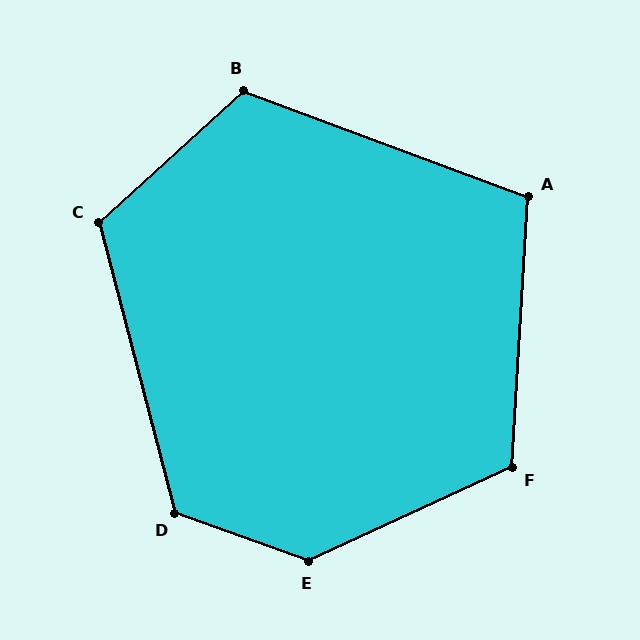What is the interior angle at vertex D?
Approximately 124 degrees (obtuse).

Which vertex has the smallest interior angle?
A, at approximately 107 degrees.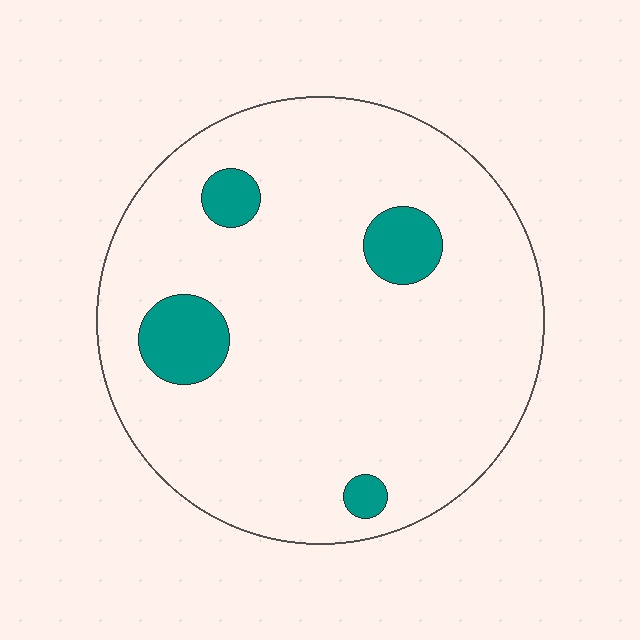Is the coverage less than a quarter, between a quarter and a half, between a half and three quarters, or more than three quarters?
Less than a quarter.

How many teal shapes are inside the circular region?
4.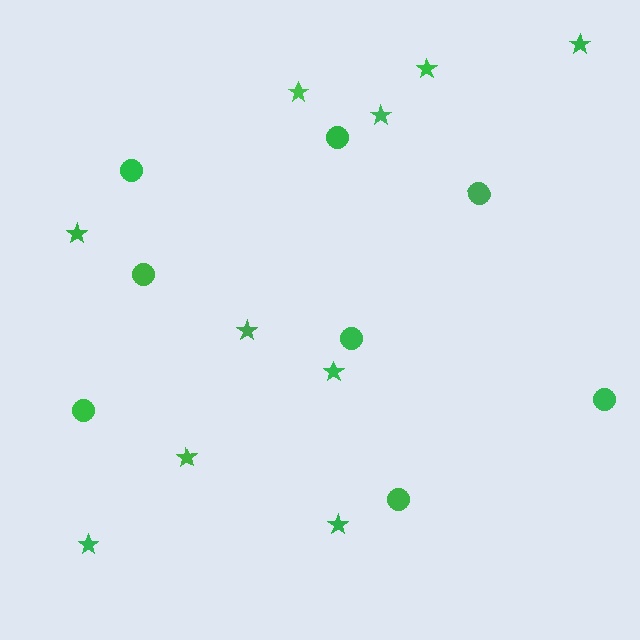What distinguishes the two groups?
There are 2 groups: one group of stars (10) and one group of circles (8).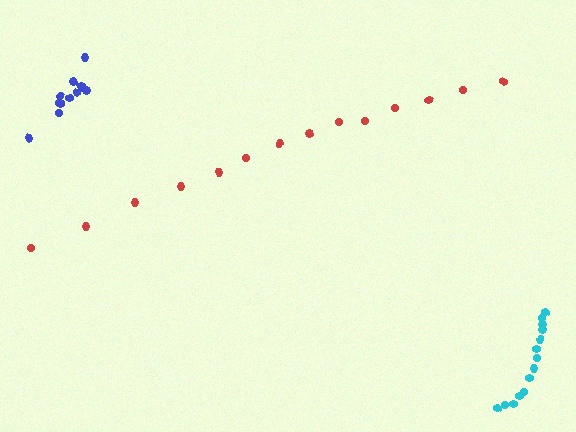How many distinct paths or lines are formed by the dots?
There are 3 distinct paths.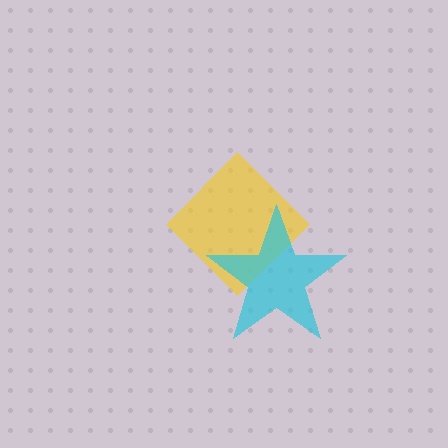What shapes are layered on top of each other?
The layered shapes are: a yellow diamond, a cyan star.